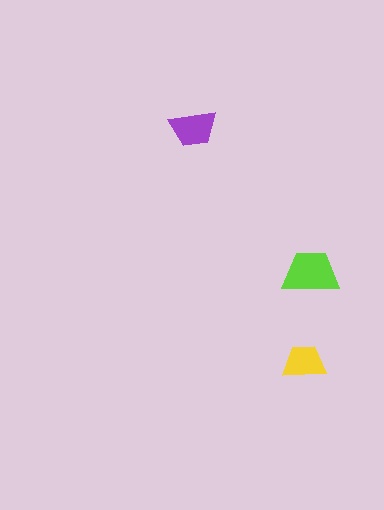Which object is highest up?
The purple trapezoid is topmost.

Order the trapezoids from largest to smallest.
the lime one, the purple one, the yellow one.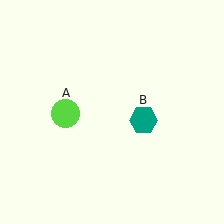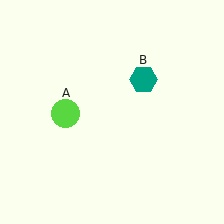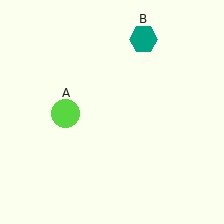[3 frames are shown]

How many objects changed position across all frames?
1 object changed position: teal hexagon (object B).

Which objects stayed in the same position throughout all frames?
Lime circle (object A) remained stationary.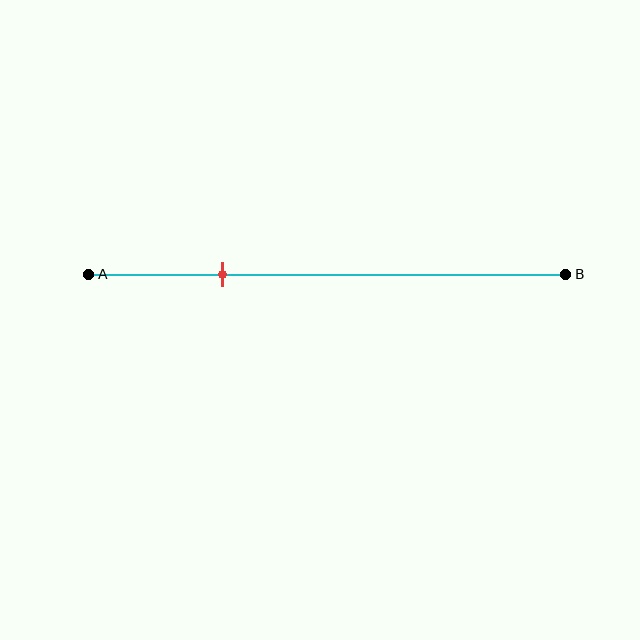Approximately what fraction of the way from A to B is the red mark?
The red mark is approximately 30% of the way from A to B.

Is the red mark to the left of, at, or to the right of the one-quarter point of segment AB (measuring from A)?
The red mark is to the right of the one-quarter point of segment AB.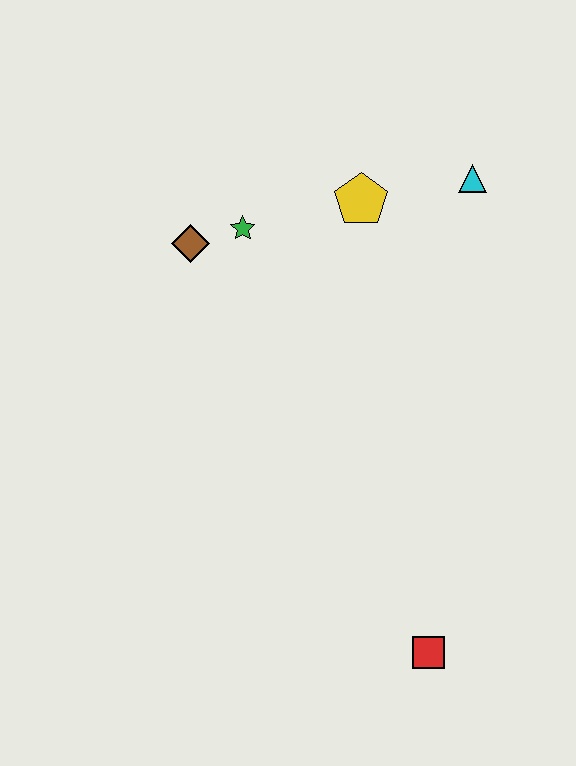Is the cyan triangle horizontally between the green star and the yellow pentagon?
No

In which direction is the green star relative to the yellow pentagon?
The green star is to the left of the yellow pentagon.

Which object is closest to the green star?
The brown diamond is closest to the green star.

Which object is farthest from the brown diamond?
The red square is farthest from the brown diamond.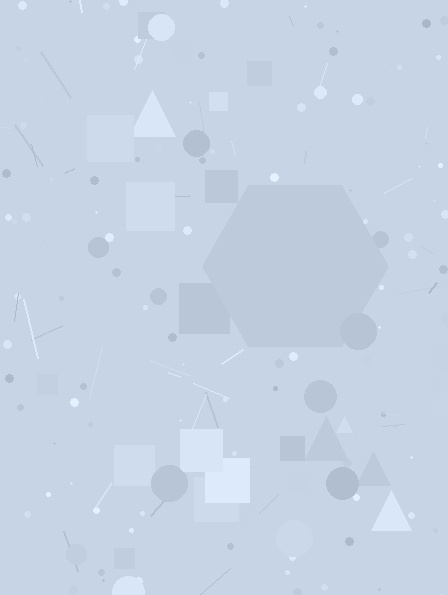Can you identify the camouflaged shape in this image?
The camouflaged shape is a hexagon.